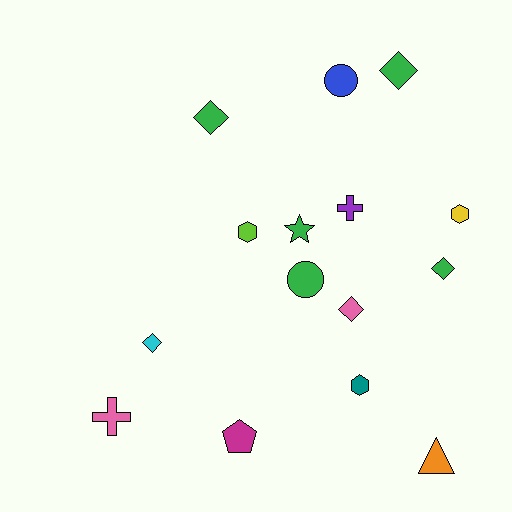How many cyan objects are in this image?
There is 1 cyan object.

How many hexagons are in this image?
There are 3 hexagons.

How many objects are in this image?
There are 15 objects.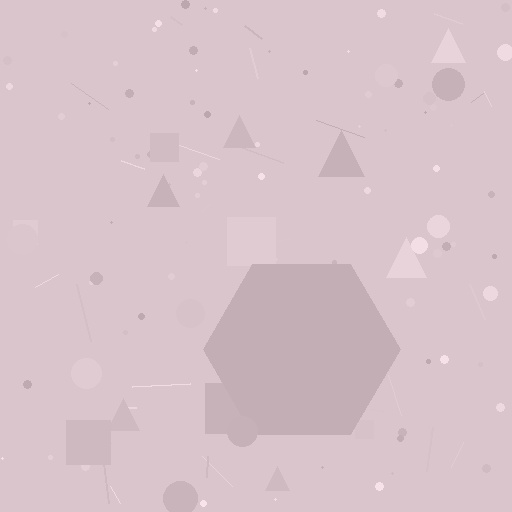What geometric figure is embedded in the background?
A hexagon is embedded in the background.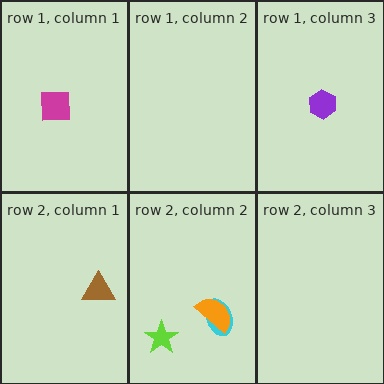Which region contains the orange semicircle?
The row 2, column 2 region.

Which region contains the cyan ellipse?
The row 2, column 2 region.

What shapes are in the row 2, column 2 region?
The cyan ellipse, the lime star, the orange semicircle.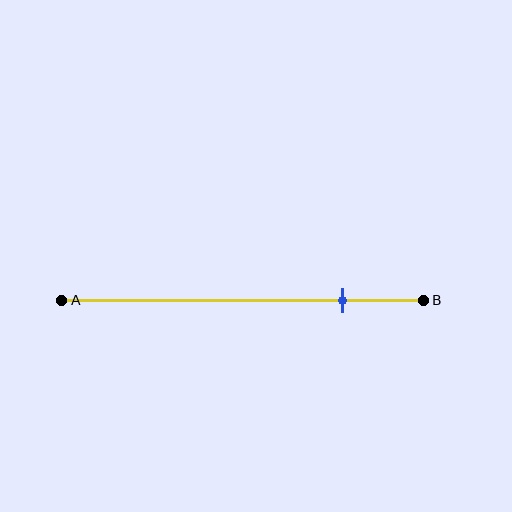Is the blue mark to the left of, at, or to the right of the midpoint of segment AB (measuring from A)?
The blue mark is to the right of the midpoint of segment AB.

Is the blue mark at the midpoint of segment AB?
No, the mark is at about 80% from A, not at the 50% midpoint.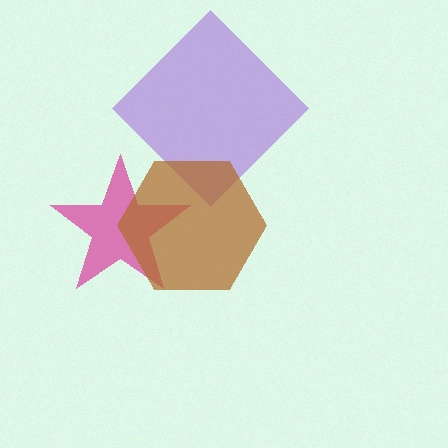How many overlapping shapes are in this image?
There are 3 overlapping shapes in the image.